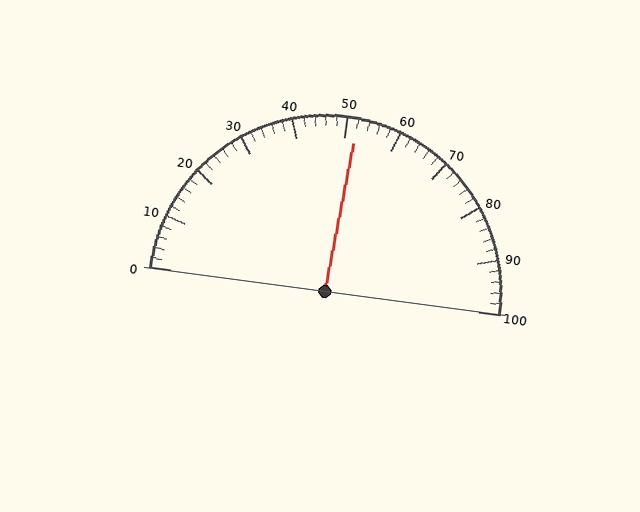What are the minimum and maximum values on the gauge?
The gauge ranges from 0 to 100.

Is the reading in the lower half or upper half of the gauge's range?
The reading is in the upper half of the range (0 to 100).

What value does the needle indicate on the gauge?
The needle indicates approximately 52.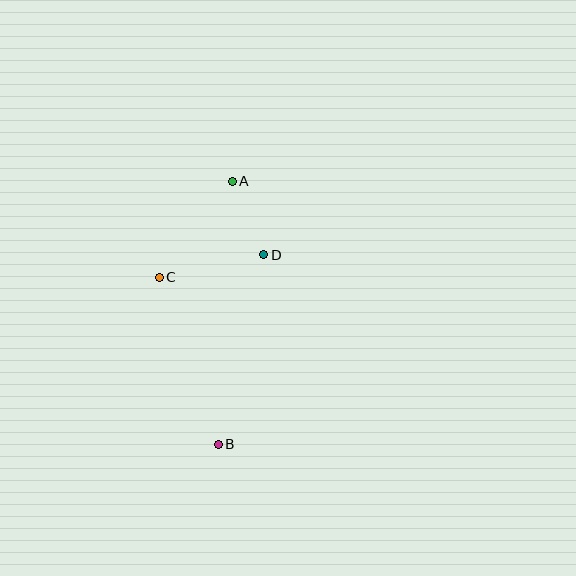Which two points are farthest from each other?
Points A and B are farthest from each other.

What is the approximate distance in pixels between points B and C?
The distance between B and C is approximately 177 pixels.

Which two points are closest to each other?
Points A and D are closest to each other.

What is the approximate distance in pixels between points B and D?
The distance between B and D is approximately 195 pixels.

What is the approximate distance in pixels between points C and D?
The distance between C and D is approximately 107 pixels.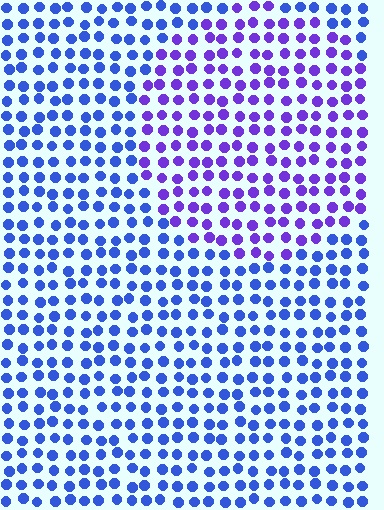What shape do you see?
I see a circle.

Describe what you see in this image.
The image is filled with small blue elements in a uniform arrangement. A circle-shaped region is visible where the elements are tinted to a slightly different hue, forming a subtle color boundary.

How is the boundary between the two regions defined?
The boundary is defined purely by a slight shift in hue (about 36 degrees). Spacing, size, and orientation are identical on both sides.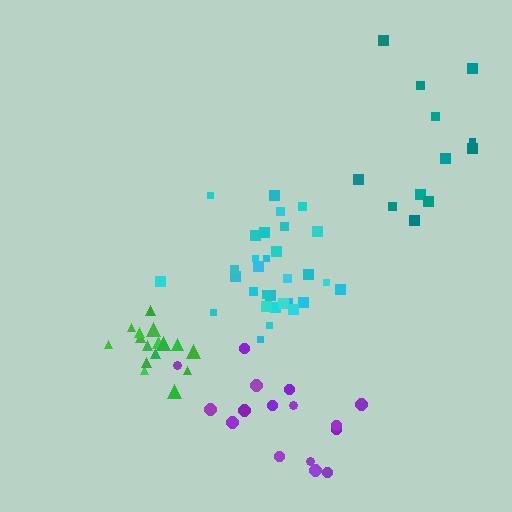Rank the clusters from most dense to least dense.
green, cyan, purple, teal.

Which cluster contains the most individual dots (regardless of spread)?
Cyan (31).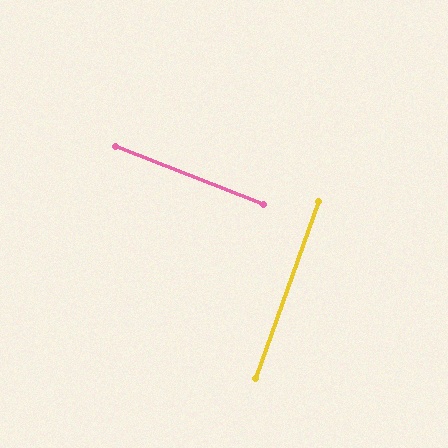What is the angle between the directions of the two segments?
Approximately 88 degrees.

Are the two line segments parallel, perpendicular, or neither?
Perpendicular — they meet at approximately 88°.